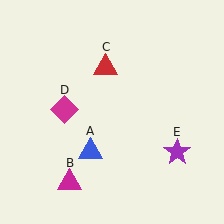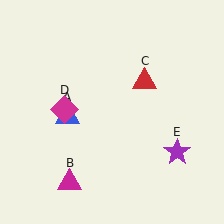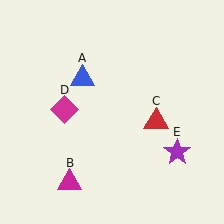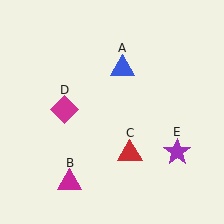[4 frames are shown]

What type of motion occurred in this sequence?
The blue triangle (object A), red triangle (object C) rotated clockwise around the center of the scene.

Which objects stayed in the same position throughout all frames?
Magenta triangle (object B) and magenta diamond (object D) and purple star (object E) remained stationary.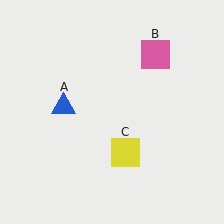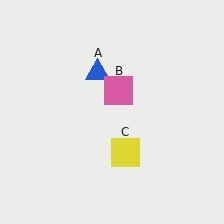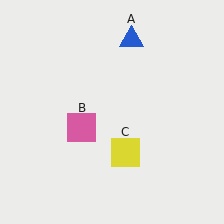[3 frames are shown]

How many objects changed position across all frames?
2 objects changed position: blue triangle (object A), pink square (object B).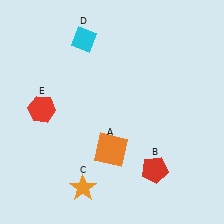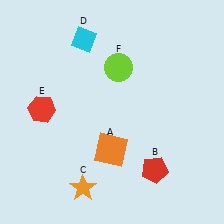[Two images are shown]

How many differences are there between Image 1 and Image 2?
There is 1 difference between the two images.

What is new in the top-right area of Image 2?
A lime circle (F) was added in the top-right area of Image 2.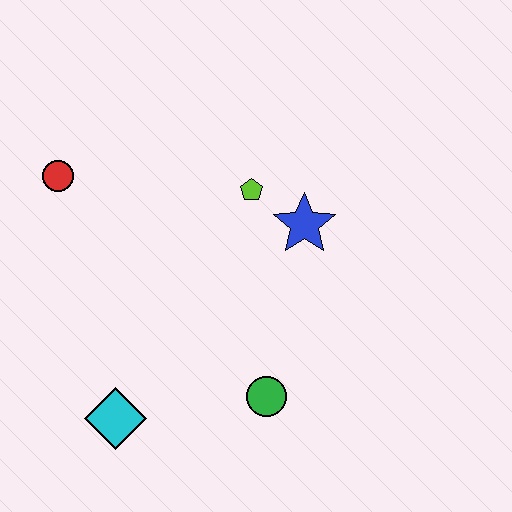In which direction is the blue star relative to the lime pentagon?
The blue star is to the right of the lime pentagon.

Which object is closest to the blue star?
The lime pentagon is closest to the blue star.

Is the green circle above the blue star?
No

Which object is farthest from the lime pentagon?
The cyan diamond is farthest from the lime pentagon.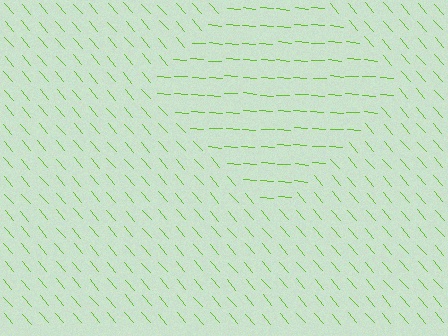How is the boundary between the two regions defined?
The boundary is defined purely by a change in line orientation (approximately 45 degrees difference). All lines are the same color and thickness.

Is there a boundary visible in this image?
Yes, there is a texture boundary formed by a change in line orientation.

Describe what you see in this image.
The image is filled with small lime line segments. A diamond region in the image has lines oriented differently from the surrounding lines, creating a visible texture boundary.